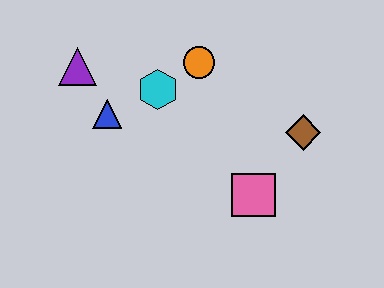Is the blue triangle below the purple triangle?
Yes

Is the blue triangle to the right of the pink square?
No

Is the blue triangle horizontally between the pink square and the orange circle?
No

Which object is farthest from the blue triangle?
The brown diamond is farthest from the blue triangle.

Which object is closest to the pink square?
The brown diamond is closest to the pink square.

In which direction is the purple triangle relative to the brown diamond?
The purple triangle is to the left of the brown diamond.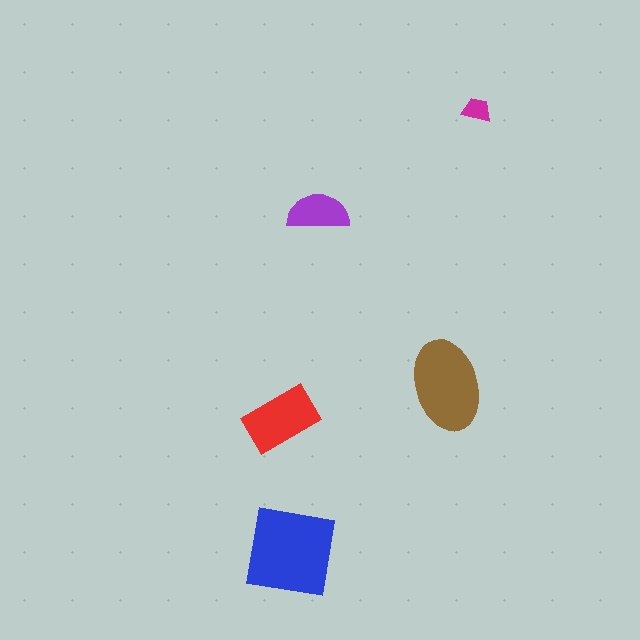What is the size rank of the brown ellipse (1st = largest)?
2nd.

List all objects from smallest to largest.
The magenta trapezoid, the purple semicircle, the red rectangle, the brown ellipse, the blue square.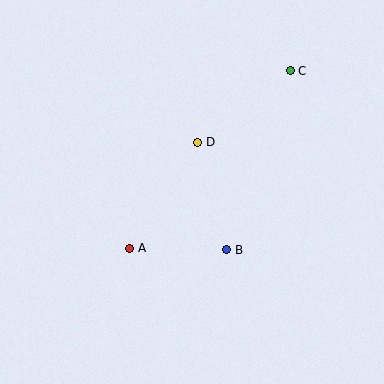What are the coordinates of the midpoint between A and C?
The midpoint between A and C is at (210, 160).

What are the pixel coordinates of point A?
Point A is at (130, 248).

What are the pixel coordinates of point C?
Point C is at (290, 71).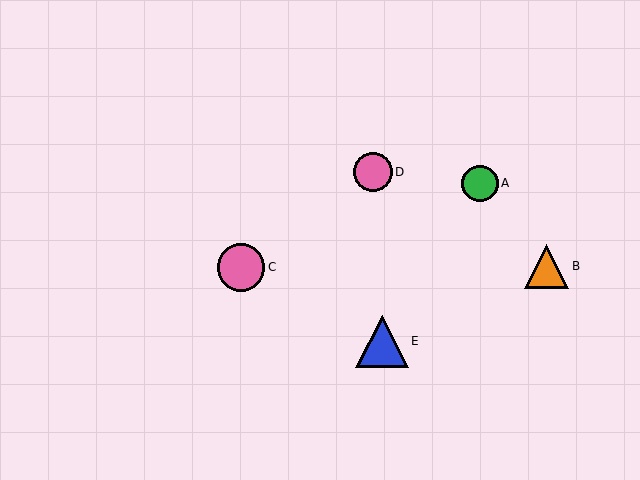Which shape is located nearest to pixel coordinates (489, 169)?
The green circle (labeled A) at (480, 183) is nearest to that location.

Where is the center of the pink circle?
The center of the pink circle is at (373, 172).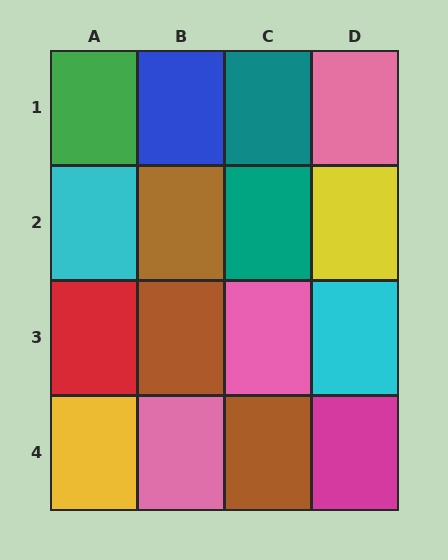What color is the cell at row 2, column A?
Cyan.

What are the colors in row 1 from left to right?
Green, blue, teal, pink.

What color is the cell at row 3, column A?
Red.